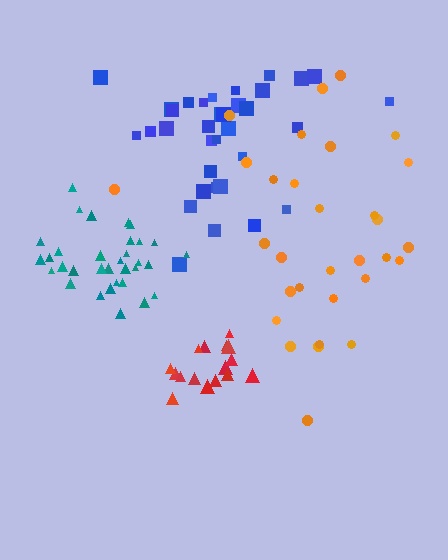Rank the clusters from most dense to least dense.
teal, red, blue, orange.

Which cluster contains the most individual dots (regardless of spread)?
Blue (34).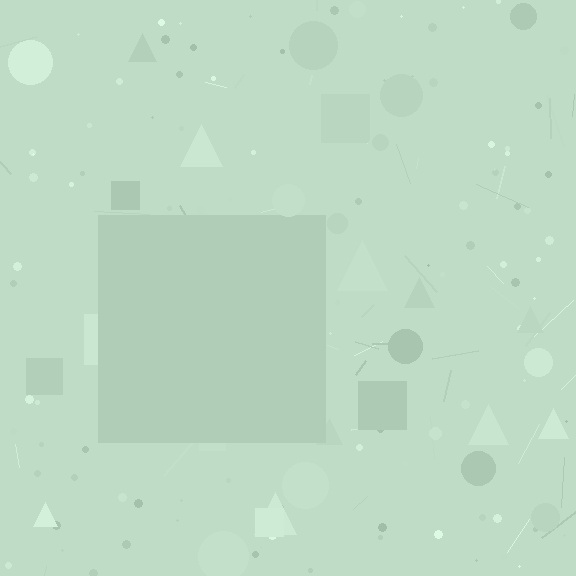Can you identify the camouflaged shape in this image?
The camouflaged shape is a square.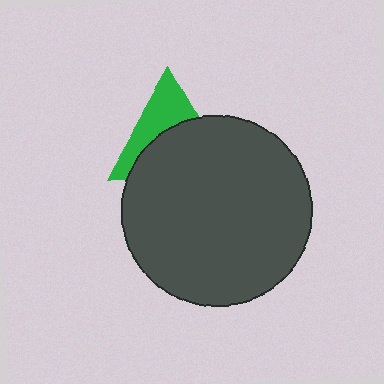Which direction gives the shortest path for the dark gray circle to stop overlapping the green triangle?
Moving down gives the shortest separation.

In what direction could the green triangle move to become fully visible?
The green triangle could move up. That would shift it out from behind the dark gray circle entirely.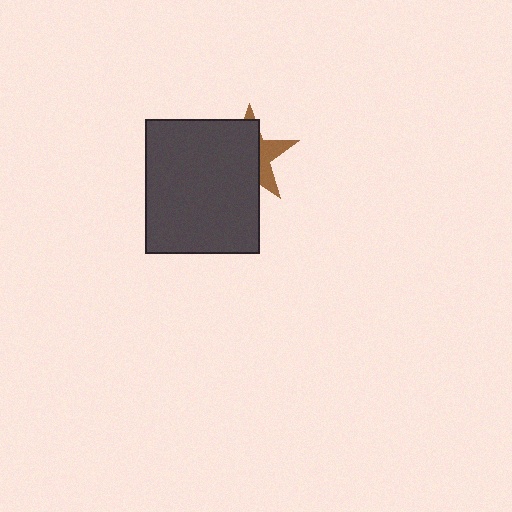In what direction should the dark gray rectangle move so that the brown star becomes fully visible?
The dark gray rectangle should move left. That is the shortest direction to clear the overlap and leave the brown star fully visible.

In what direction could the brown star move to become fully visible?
The brown star could move right. That would shift it out from behind the dark gray rectangle entirely.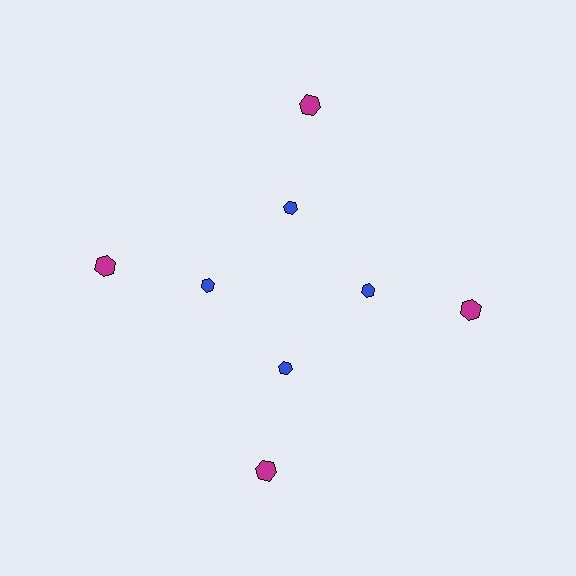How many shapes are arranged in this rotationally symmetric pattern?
There are 8 shapes, arranged in 4 groups of 2.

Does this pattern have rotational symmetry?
Yes, this pattern has 4-fold rotational symmetry. It looks the same after rotating 90 degrees around the center.